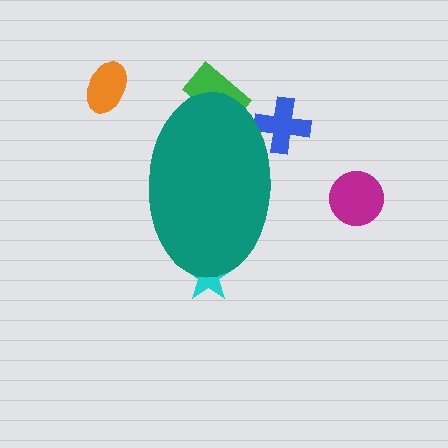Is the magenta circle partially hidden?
No, the magenta circle is fully visible.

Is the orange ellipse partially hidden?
No, the orange ellipse is fully visible.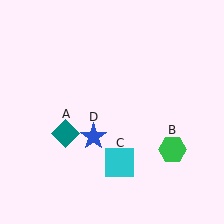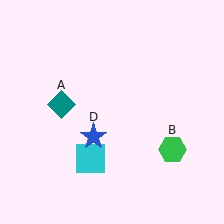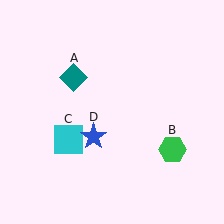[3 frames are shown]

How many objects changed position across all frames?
2 objects changed position: teal diamond (object A), cyan square (object C).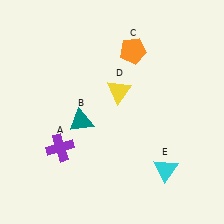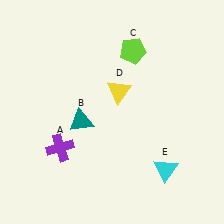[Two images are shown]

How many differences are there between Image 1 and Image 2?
There is 1 difference between the two images.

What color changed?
The pentagon (C) changed from orange in Image 1 to lime in Image 2.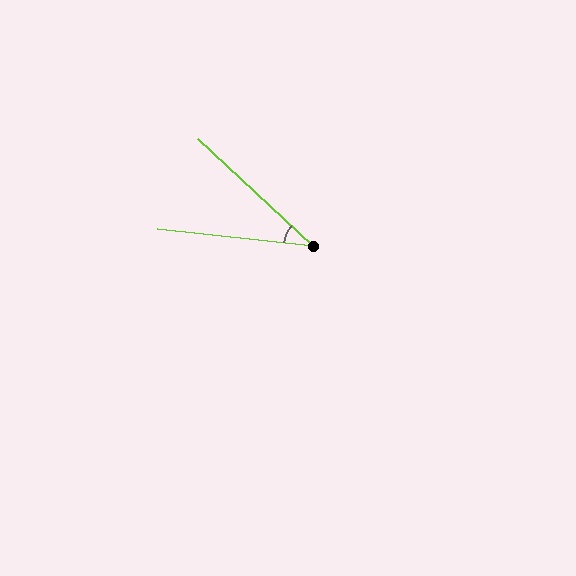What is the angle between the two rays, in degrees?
Approximately 37 degrees.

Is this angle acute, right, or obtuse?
It is acute.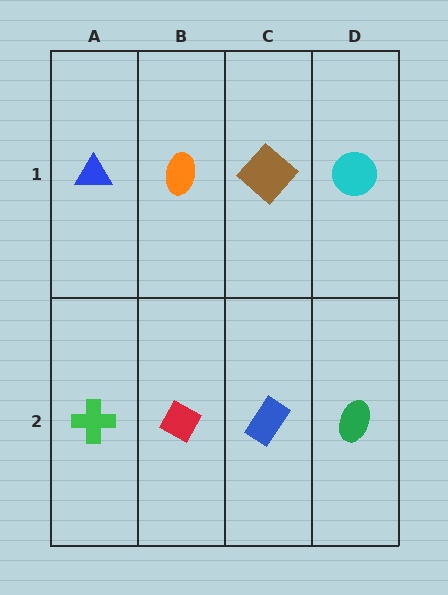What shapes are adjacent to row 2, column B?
An orange ellipse (row 1, column B), a green cross (row 2, column A), a blue rectangle (row 2, column C).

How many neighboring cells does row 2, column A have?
2.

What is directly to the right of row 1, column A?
An orange ellipse.